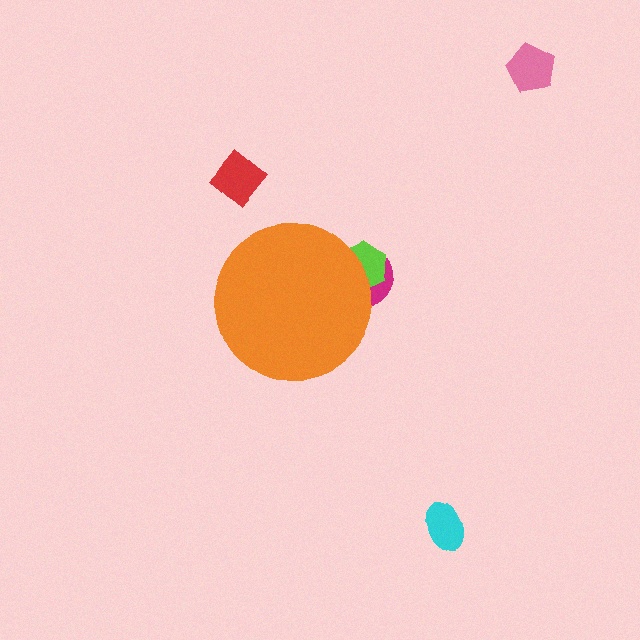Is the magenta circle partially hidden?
Yes, the magenta circle is partially hidden behind the orange circle.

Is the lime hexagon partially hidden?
Yes, the lime hexagon is partially hidden behind the orange circle.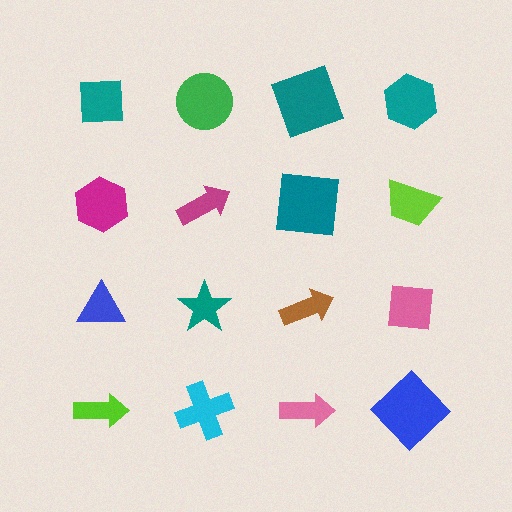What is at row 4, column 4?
A blue diamond.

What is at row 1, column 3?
A teal square.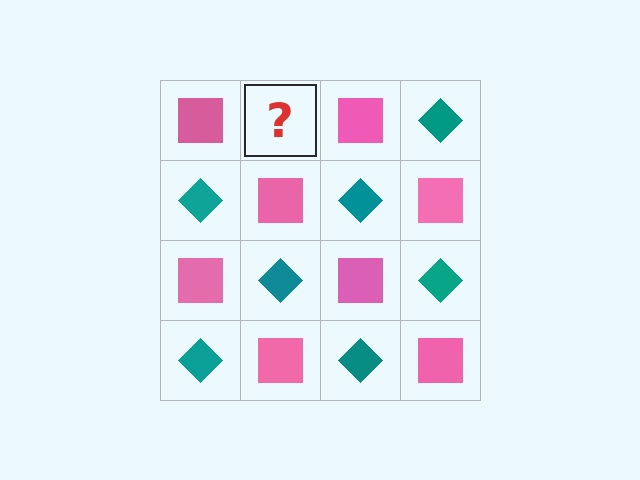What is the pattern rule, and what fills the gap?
The rule is that it alternates pink square and teal diamond in a checkerboard pattern. The gap should be filled with a teal diamond.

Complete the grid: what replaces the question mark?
The question mark should be replaced with a teal diamond.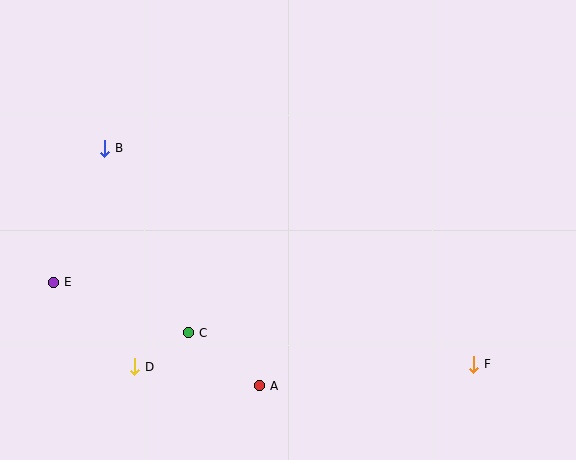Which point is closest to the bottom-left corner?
Point D is closest to the bottom-left corner.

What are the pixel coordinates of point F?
Point F is at (474, 364).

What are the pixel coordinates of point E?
Point E is at (54, 282).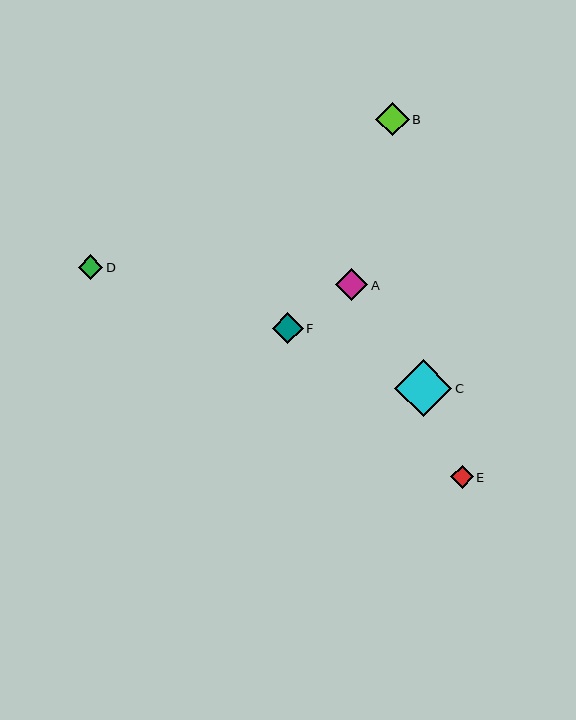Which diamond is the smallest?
Diamond E is the smallest with a size of approximately 22 pixels.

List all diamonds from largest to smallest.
From largest to smallest: C, B, A, F, D, E.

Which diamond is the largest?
Diamond C is the largest with a size of approximately 57 pixels.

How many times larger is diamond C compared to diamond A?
Diamond C is approximately 1.8 times the size of diamond A.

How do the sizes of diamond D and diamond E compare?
Diamond D and diamond E are approximately the same size.